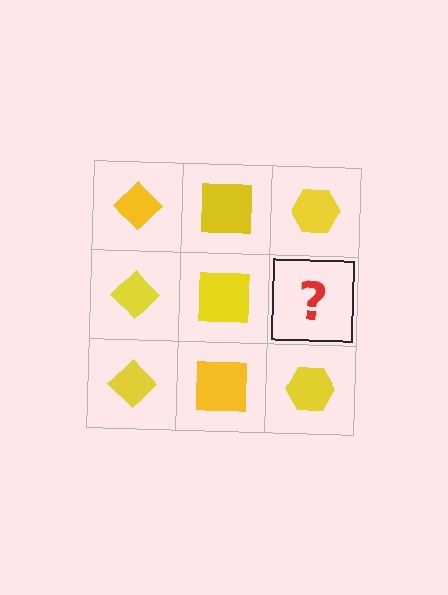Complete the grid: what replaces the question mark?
The question mark should be replaced with a yellow hexagon.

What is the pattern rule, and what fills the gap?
The rule is that each column has a consistent shape. The gap should be filled with a yellow hexagon.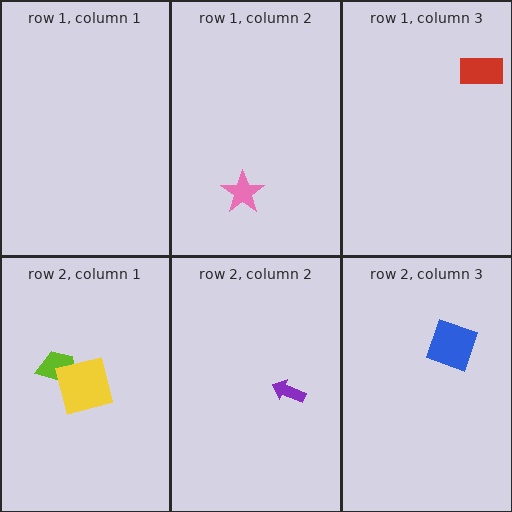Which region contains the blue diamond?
The row 2, column 3 region.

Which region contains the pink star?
The row 1, column 2 region.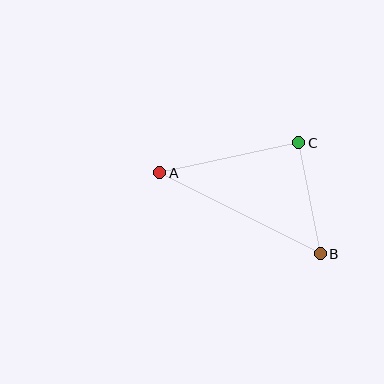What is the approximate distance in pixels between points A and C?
The distance between A and C is approximately 142 pixels.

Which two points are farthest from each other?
Points A and B are farthest from each other.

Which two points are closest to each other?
Points B and C are closest to each other.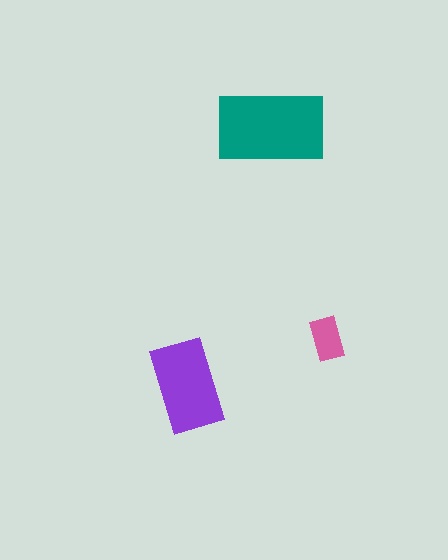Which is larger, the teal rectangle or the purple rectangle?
The teal one.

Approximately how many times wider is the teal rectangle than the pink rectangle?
About 2.5 times wider.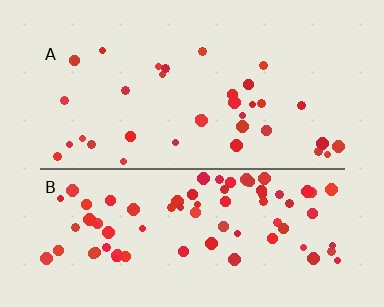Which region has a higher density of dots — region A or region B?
B (the bottom).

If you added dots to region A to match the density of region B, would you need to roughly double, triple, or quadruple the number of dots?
Approximately double.